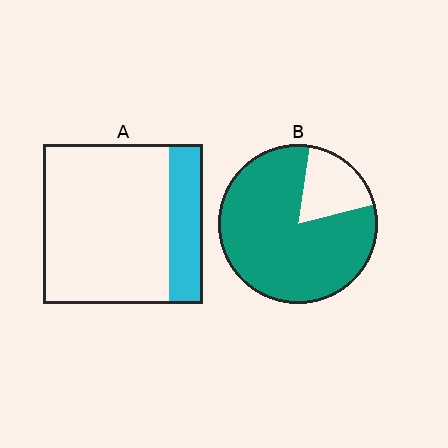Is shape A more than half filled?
No.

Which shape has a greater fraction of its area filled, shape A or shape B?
Shape B.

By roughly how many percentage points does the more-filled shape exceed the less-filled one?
By roughly 60 percentage points (B over A).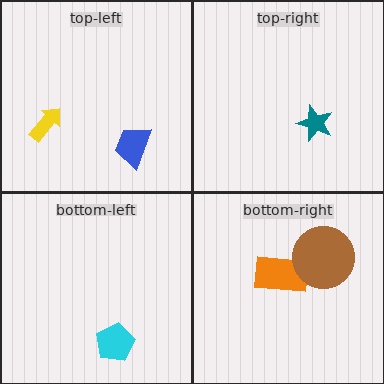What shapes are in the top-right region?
The teal star.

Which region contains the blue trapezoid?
The top-left region.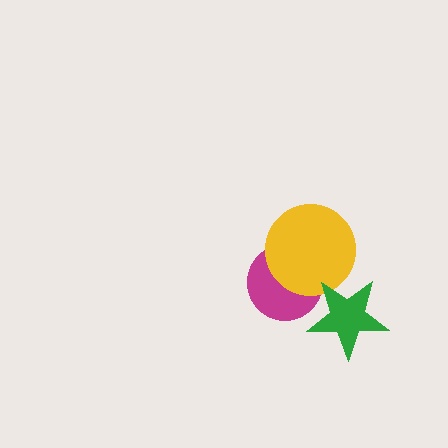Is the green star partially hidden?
No, no other shape covers it.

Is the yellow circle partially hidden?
Yes, it is partially covered by another shape.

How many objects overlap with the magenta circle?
2 objects overlap with the magenta circle.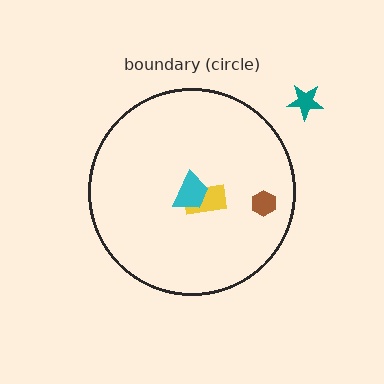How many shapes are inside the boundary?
3 inside, 1 outside.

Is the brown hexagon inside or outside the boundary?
Inside.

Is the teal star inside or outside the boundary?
Outside.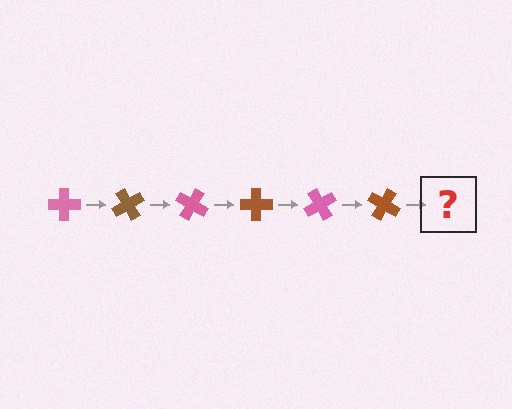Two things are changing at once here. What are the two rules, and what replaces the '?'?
The two rules are that it rotates 60 degrees each step and the color cycles through pink and brown. The '?' should be a pink cross, rotated 360 degrees from the start.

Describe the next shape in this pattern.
It should be a pink cross, rotated 360 degrees from the start.